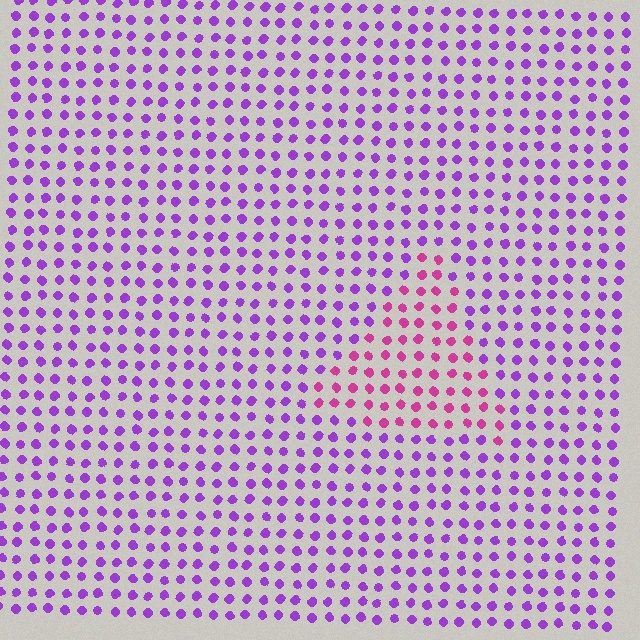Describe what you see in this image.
The image is filled with small purple elements in a uniform arrangement. A triangle-shaped region is visible where the elements are tinted to a slightly different hue, forming a subtle color boundary.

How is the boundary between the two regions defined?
The boundary is defined purely by a slight shift in hue (about 42 degrees). Spacing, size, and orientation are identical on both sides.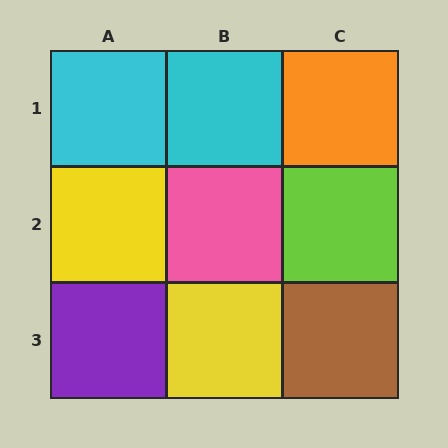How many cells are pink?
1 cell is pink.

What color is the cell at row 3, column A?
Purple.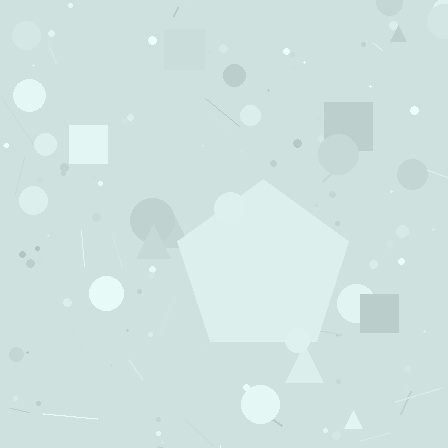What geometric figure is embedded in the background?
A pentagon is embedded in the background.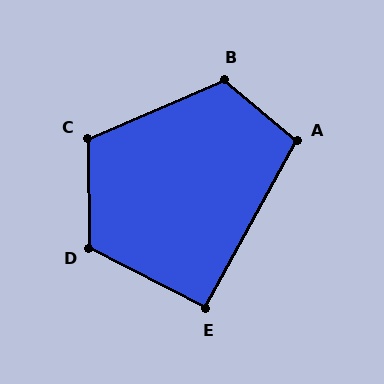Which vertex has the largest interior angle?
D, at approximately 118 degrees.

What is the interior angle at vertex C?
Approximately 113 degrees (obtuse).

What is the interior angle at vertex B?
Approximately 117 degrees (obtuse).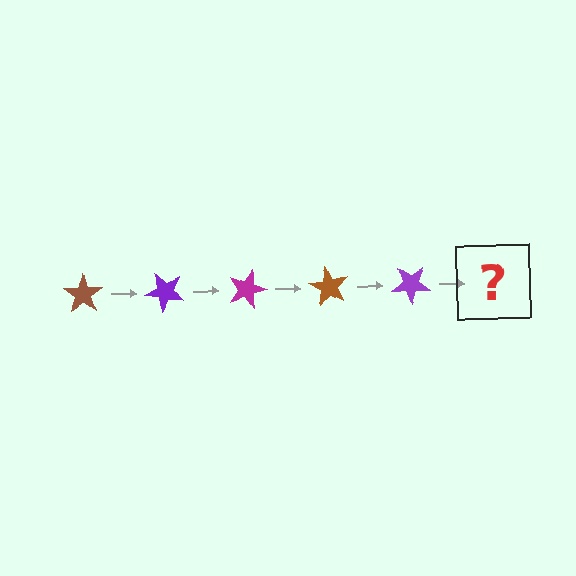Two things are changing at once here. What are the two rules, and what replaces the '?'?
The two rules are that it rotates 45 degrees each step and the color cycles through brown, purple, and magenta. The '?' should be a magenta star, rotated 225 degrees from the start.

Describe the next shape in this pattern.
It should be a magenta star, rotated 225 degrees from the start.